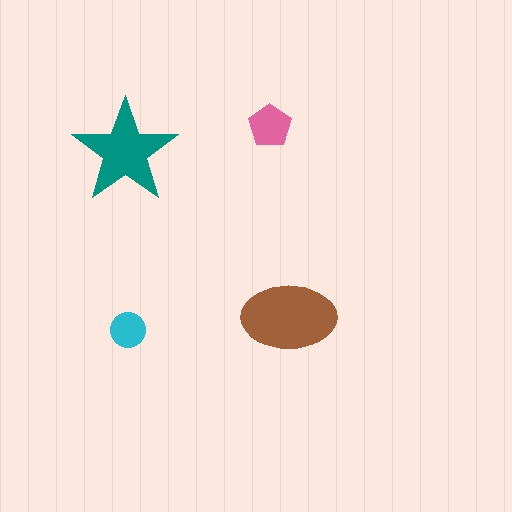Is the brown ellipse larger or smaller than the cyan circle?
Larger.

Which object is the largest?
The brown ellipse.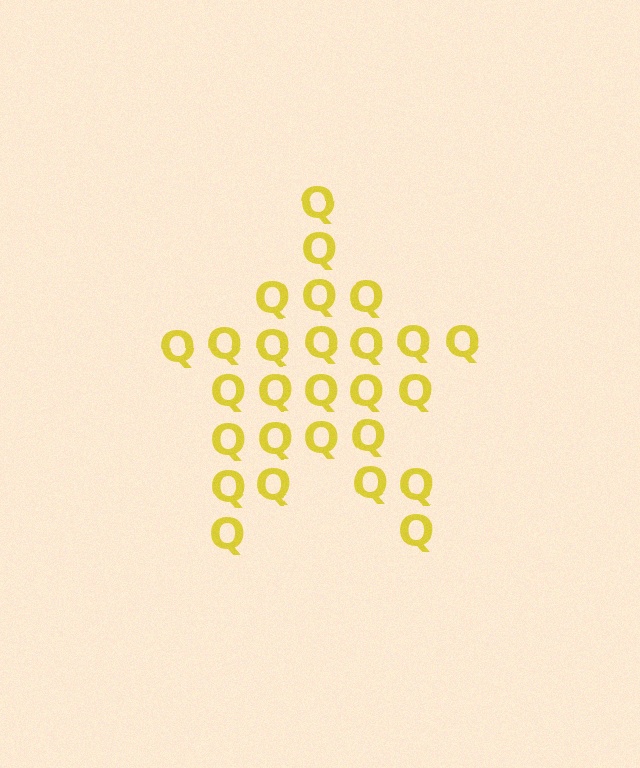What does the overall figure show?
The overall figure shows a star.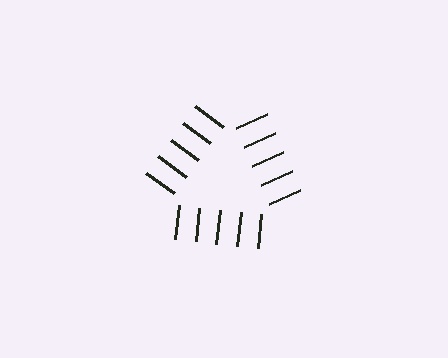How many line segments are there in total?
15 — 5 along each of the 3 edges.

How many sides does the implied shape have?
3 sides — the line-ends trace a triangle.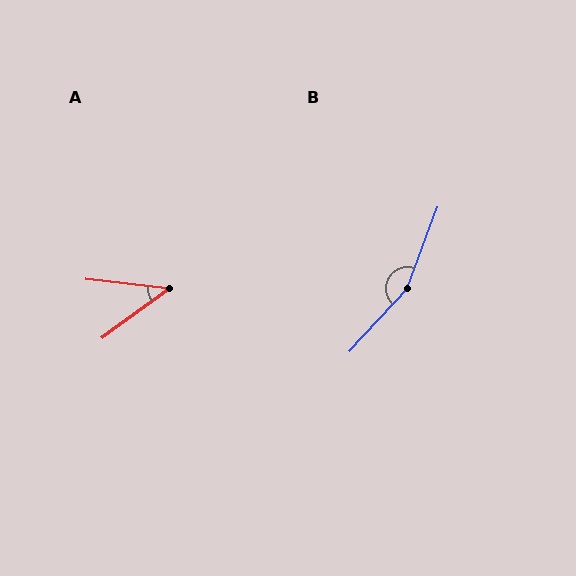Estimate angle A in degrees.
Approximately 43 degrees.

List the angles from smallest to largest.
A (43°), B (158°).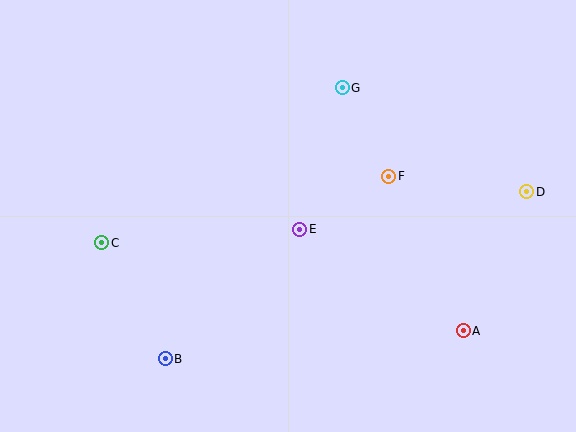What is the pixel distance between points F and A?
The distance between F and A is 171 pixels.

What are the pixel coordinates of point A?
Point A is at (463, 331).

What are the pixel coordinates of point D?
Point D is at (527, 192).